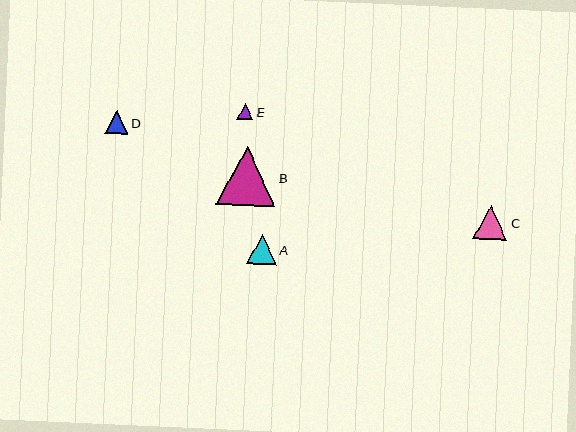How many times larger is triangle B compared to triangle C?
Triangle B is approximately 1.7 times the size of triangle C.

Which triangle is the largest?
Triangle B is the largest with a size of approximately 59 pixels.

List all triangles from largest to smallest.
From largest to smallest: B, C, A, D, E.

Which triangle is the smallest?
Triangle E is the smallest with a size of approximately 16 pixels.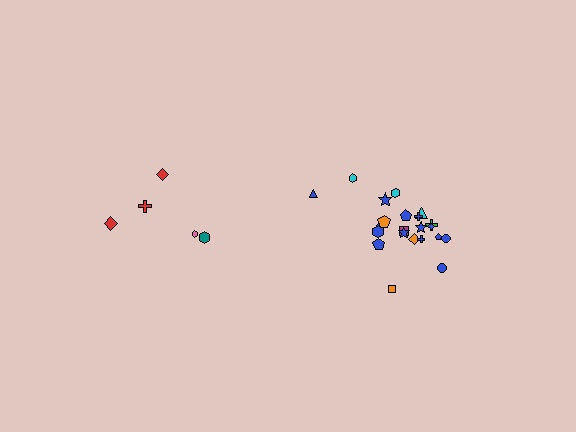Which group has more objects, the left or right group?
The right group.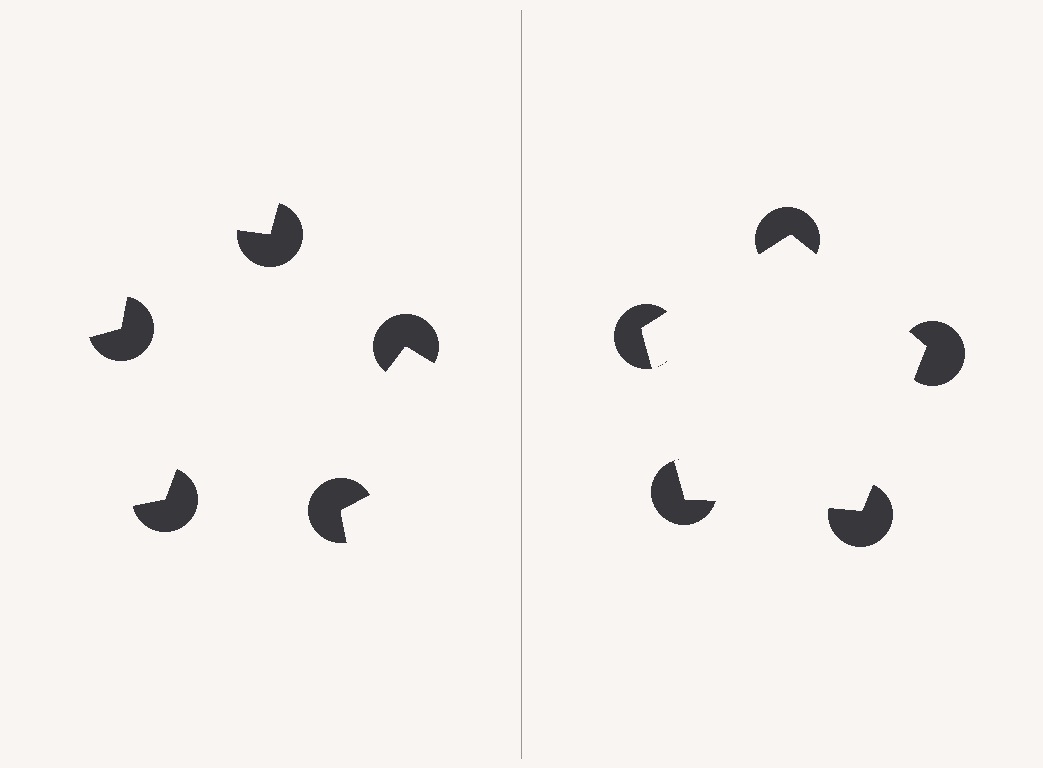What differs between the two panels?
The pac-man discs are positioned identically on both sides; only the wedge orientations differ. On the right they align to a pentagon; on the left they are misaligned.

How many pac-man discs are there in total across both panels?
10 — 5 on each side.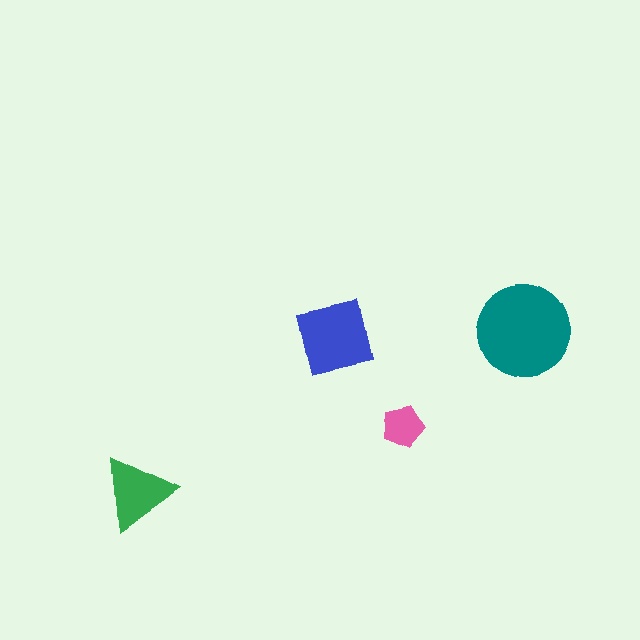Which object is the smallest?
The pink pentagon.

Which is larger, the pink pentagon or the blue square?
The blue square.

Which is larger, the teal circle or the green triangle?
The teal circle.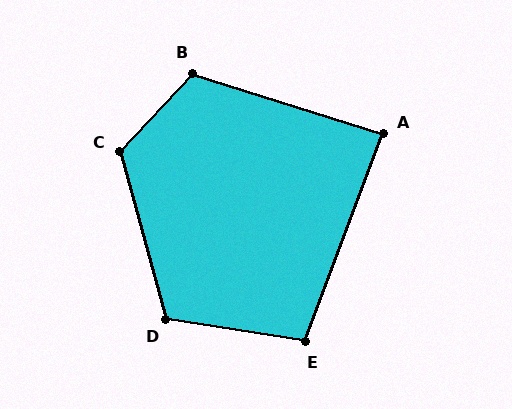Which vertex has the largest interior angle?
C, at approximately 122 degrees.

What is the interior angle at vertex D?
Approximately 114 degrees (obtuse).